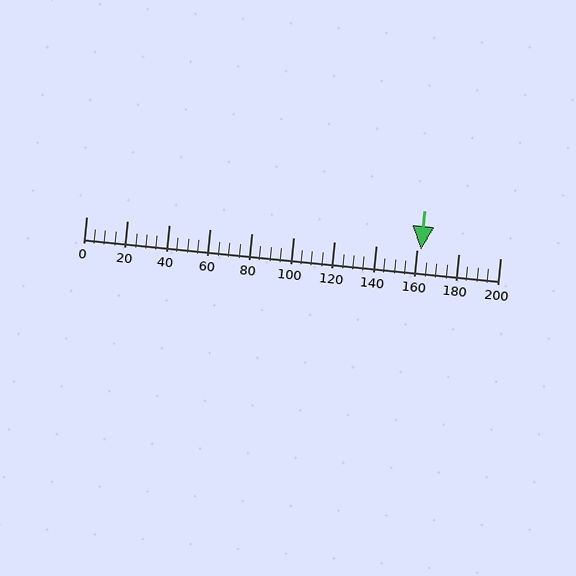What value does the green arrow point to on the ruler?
The green arrow points to approximately 162.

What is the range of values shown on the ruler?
The ruler shows values from 0 to 200.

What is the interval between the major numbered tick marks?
The major tick marks are spaced 20 units apart.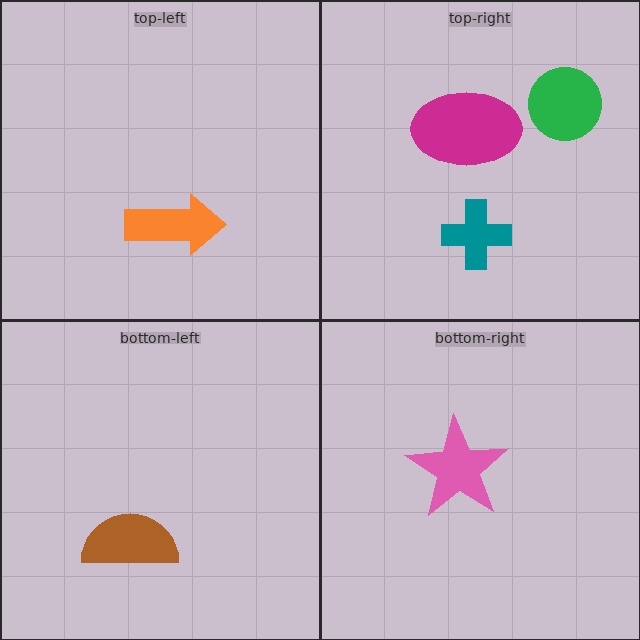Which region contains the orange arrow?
The top-left region.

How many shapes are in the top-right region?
3.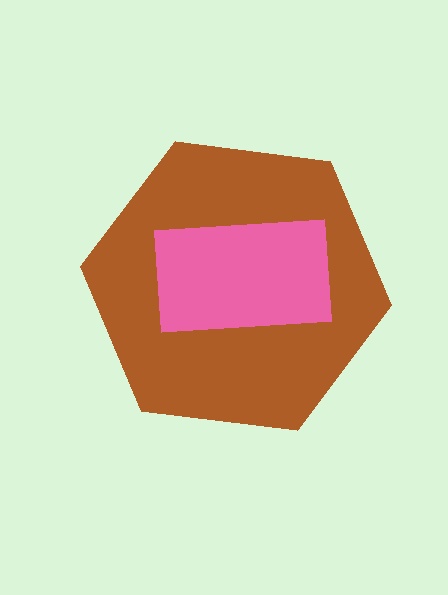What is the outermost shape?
The brown hexagon.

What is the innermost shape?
The pink rectangle.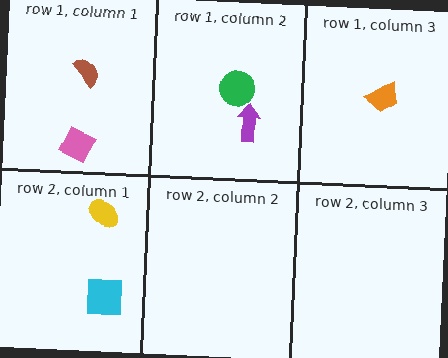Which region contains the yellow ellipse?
The row 2, column 1 region.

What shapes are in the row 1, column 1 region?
The pink diamond, the brown semicircle.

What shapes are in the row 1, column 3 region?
The orange trapezoid.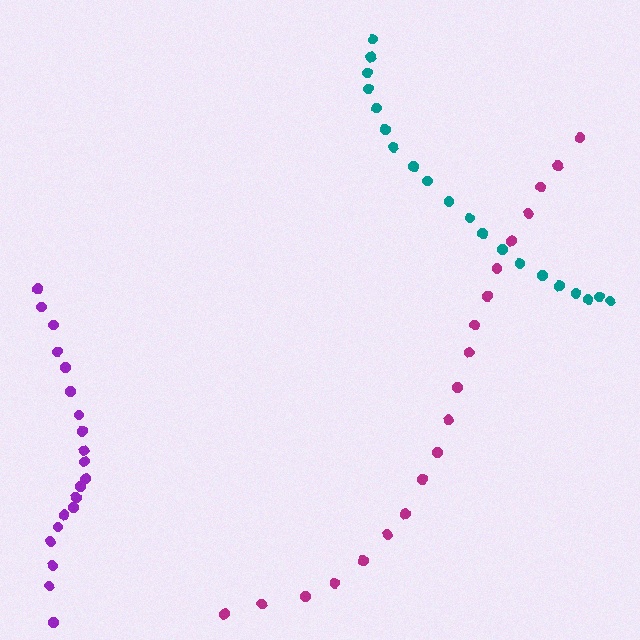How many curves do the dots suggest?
There are 3 distinct paths.